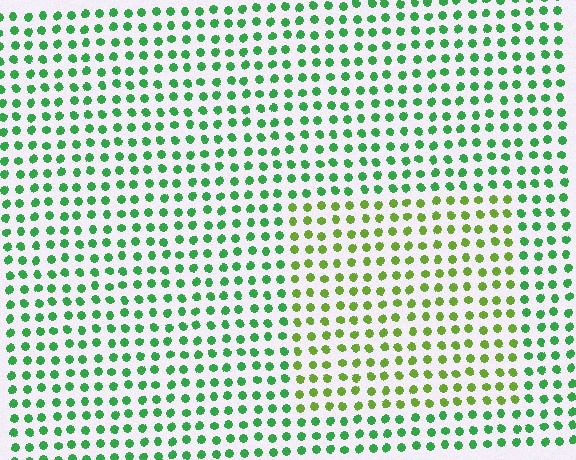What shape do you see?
I see a rectangle.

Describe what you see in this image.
The image is filled with small green elements in a uniform arrangement. A rectangle-shaped region is visible where the elements are tinted to a slightly different hue, forming a subtle color boundary.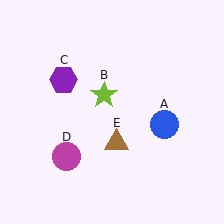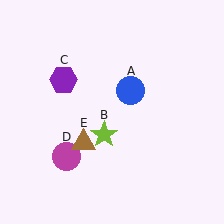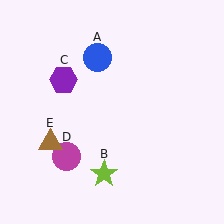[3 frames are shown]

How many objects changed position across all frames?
3 objects changed position: blue circle (object A), lime star (object B), brown triangle (object E).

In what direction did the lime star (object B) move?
The lime star (object B) moved down.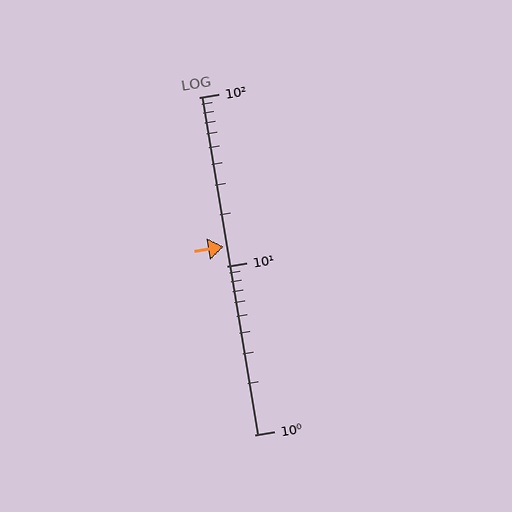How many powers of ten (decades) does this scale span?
The scale spans 2 decades, from 1 to 100.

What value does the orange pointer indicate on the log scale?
The pointer indicates approximately 13.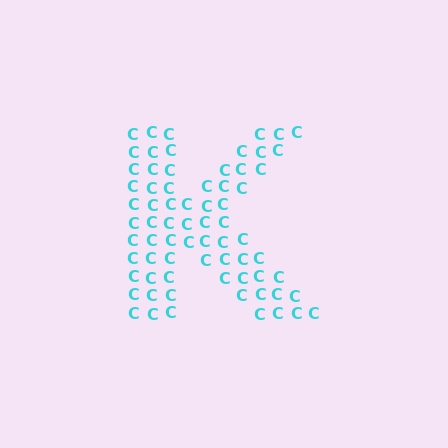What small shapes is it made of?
It is made of small letter C's.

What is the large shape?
The large shape is the letter K.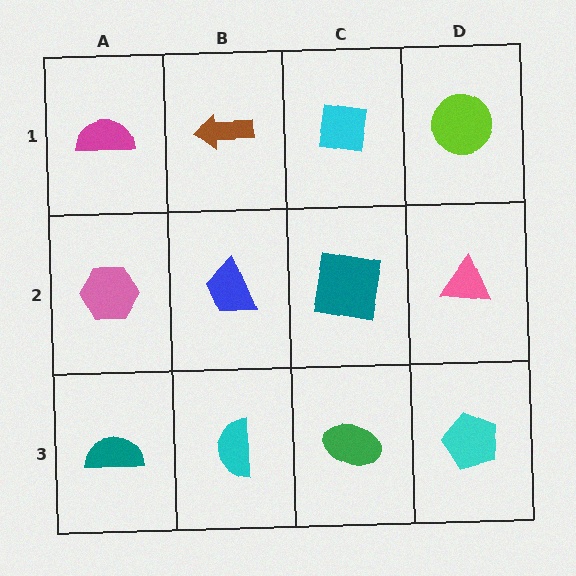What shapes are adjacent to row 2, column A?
A magenta semicircle (row 1, column A), a teal semicircle (row 3, column A), a blue trapezoid (row 2, column B).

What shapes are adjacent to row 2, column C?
A cyan square (row 1, column C), a green ellipse (row 3, column C), a blue trapezoid (row 2, column B), a pink triangle (row 2, column D).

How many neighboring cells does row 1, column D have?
2.